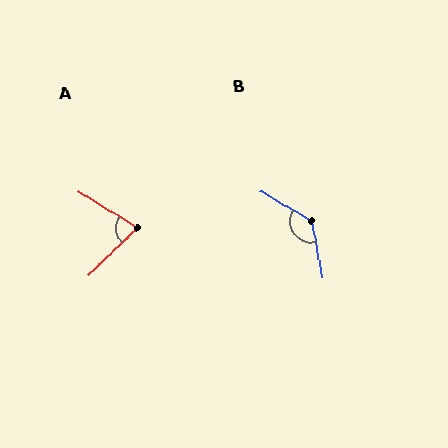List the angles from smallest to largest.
A (76°), B (131°).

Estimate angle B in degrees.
Approximately 131 degrees.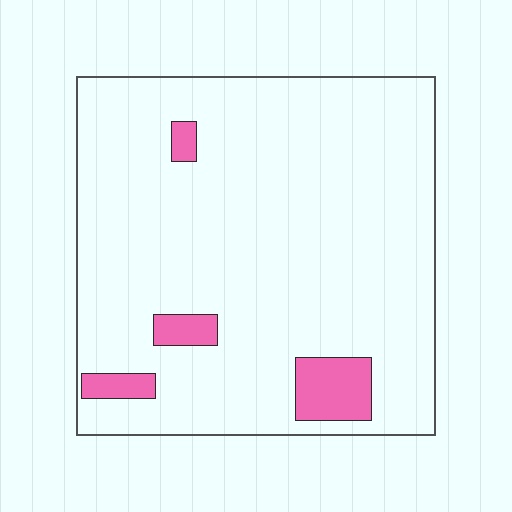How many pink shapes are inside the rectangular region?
4.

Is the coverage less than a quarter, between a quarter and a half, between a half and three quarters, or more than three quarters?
Less than a quarter.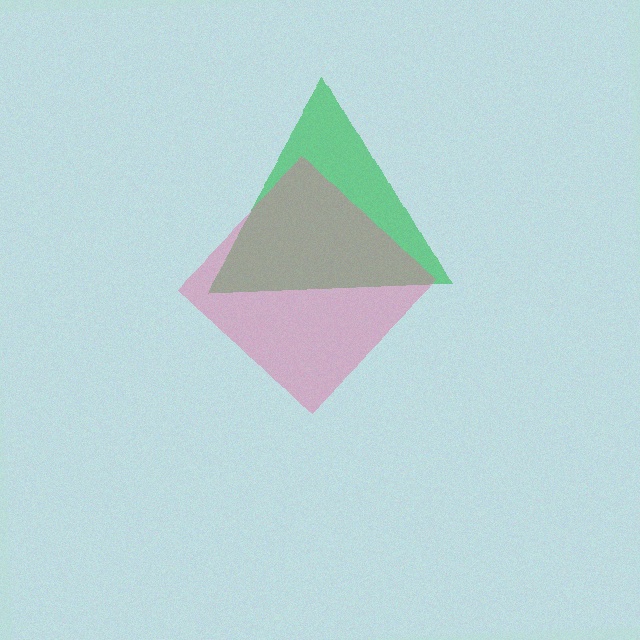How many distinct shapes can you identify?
There are 2 distinct shapes: a green triangle, a pink diamond.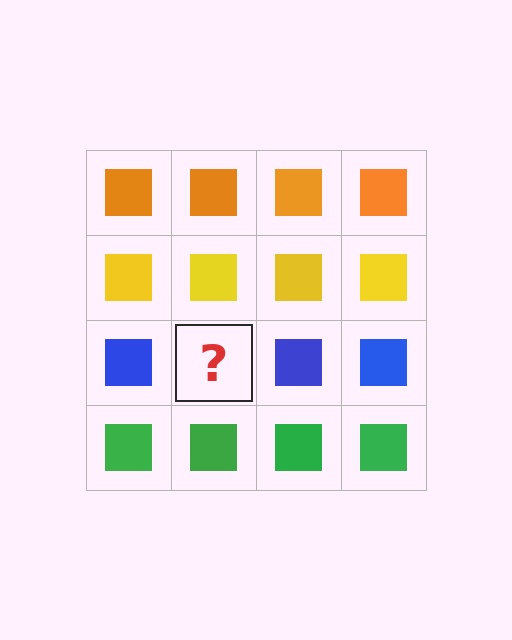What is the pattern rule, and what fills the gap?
The rule is that each row has a consistent color. The gap should be filled with a blue square.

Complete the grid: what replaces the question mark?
The question mark should be replaced with a blue square.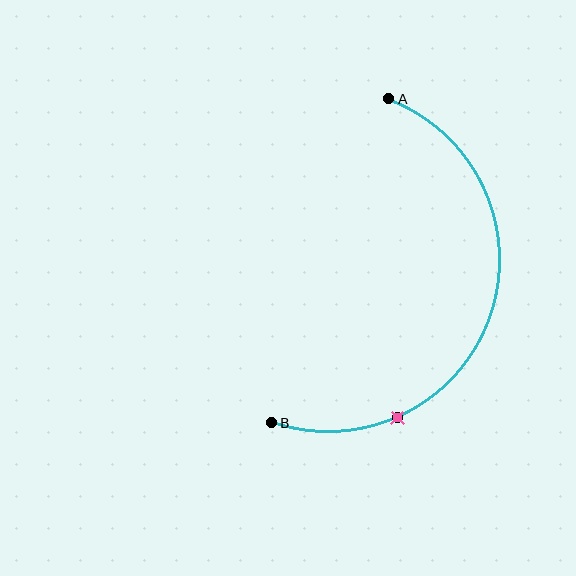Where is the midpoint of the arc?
The arc midpoint is the point on the curve farthest from the straight line joining A and B. It sits to the right of that line.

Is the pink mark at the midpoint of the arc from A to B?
No. The pink mark lies on the arc but is closer to endpoint B. The arc midpoint would be at the point on the curve equidistant along the arc from both A and B.